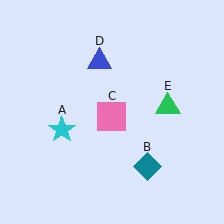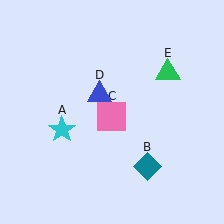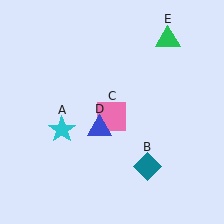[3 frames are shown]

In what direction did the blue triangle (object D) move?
The blue triangle (object D) moved down.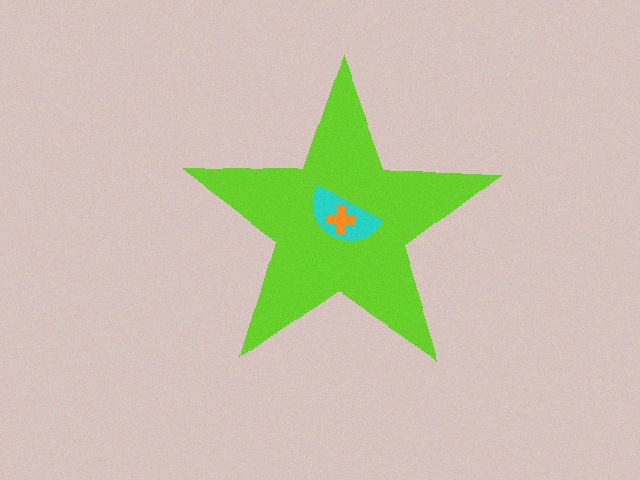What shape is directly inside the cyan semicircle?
The orange cross.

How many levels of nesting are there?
3.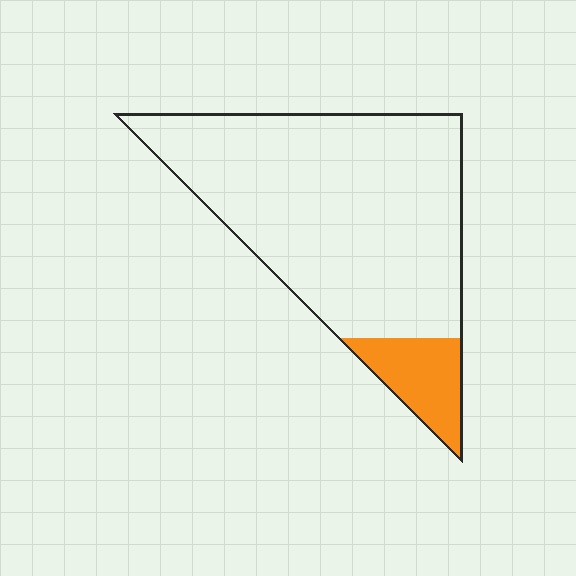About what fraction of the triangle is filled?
About one eighth (1/8).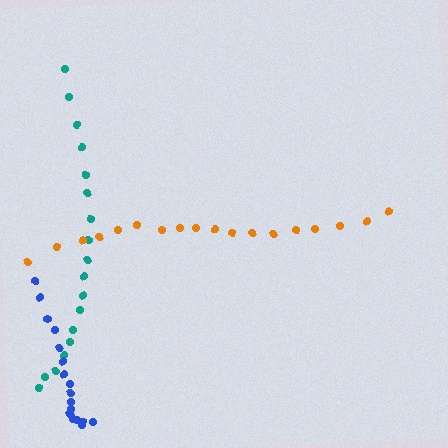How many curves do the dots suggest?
There are 3 distinct paths.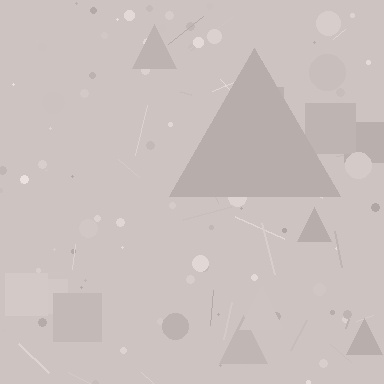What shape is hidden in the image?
A triangle is hidden in the image.